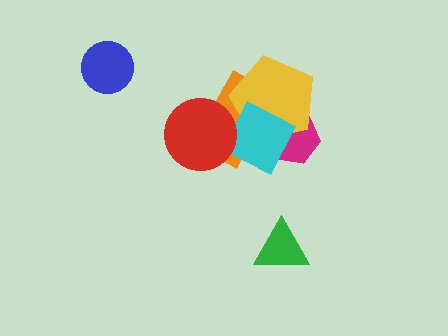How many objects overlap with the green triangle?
0 objects overlap with the green triangle.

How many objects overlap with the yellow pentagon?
3 objects overlap with the yellow pentagon.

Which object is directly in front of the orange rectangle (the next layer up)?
The magenta hexagon is directly in front of the orange rectangle.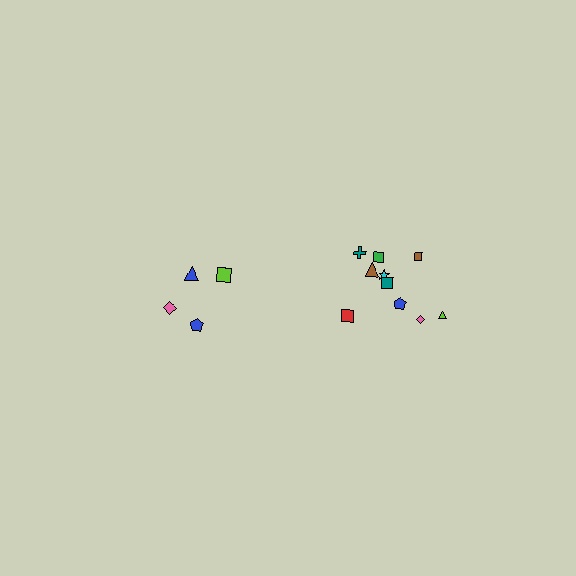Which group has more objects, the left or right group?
The right group.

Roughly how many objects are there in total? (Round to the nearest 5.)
Roughly 15 objects in total.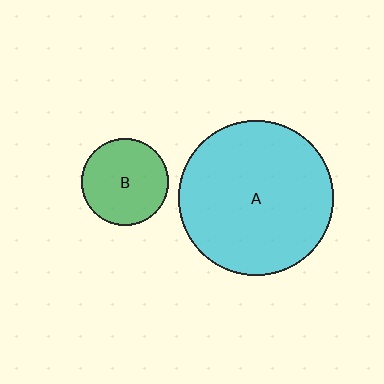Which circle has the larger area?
Circle A (cyan).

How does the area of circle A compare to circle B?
Approximately 3.2 times.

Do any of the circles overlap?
No, none of the circles overlap.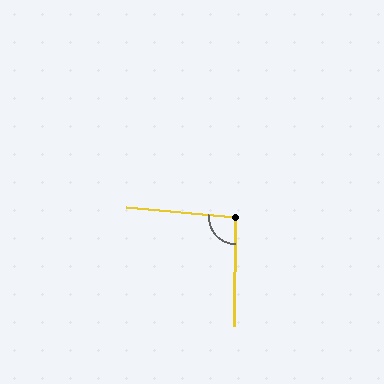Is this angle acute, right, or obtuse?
It is approximately a right angle.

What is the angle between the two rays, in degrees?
Approximately 95 degrees.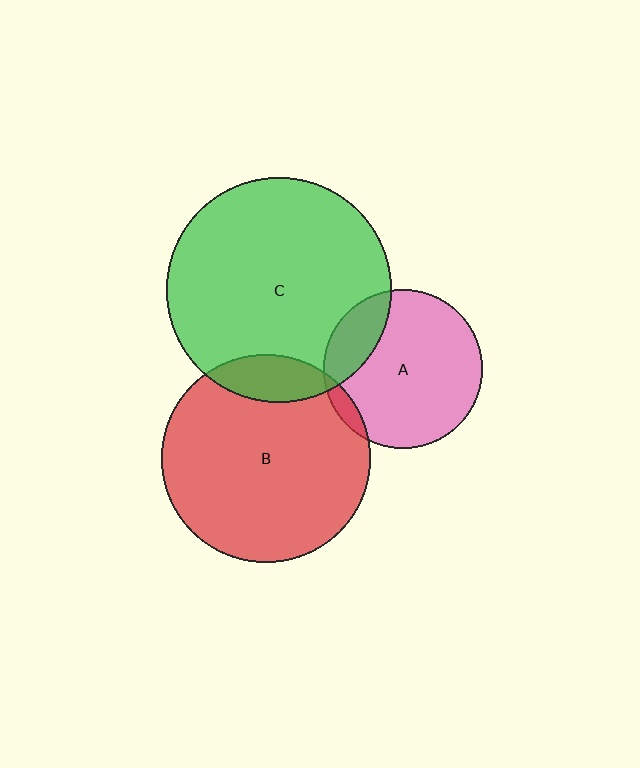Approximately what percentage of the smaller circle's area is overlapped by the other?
Approximately 15%.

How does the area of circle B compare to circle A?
Approximately 1.7 times.